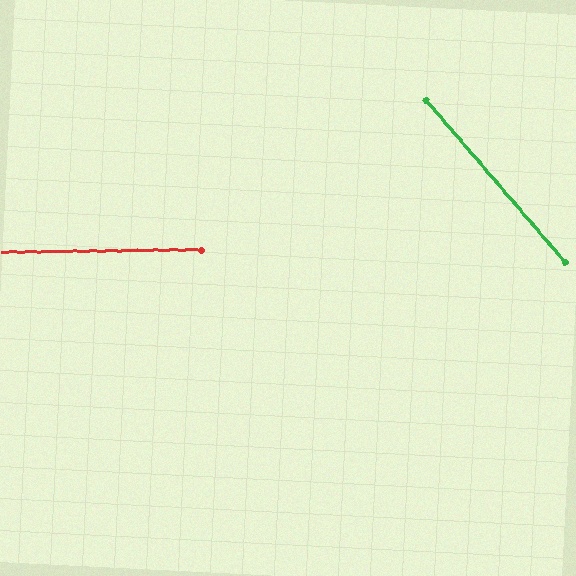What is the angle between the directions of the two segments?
Approximately 50 degrees.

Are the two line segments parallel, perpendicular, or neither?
Neither parallel nor perpendicular — they differ by about 50°.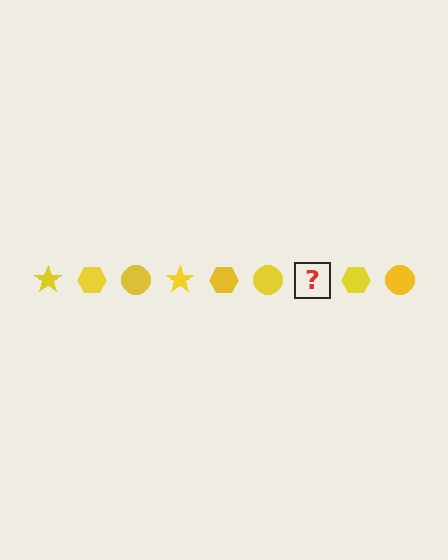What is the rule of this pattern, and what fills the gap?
The rule is that the pattern cycles through star, hexagon, circle shapes in yellow. The gap should be filled with a yellow star.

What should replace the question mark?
The question mark should be replaced with a yellow star.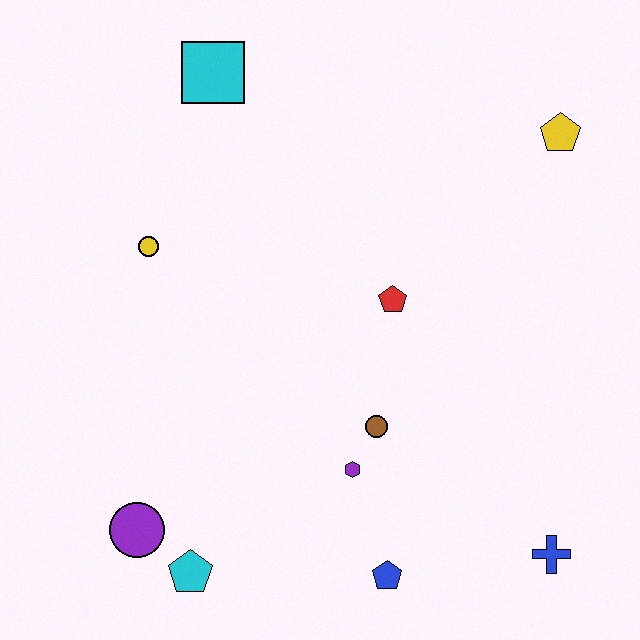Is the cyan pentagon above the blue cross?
No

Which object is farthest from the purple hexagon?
The cyan square is farthest from the purple hexagon.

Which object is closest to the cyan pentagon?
The purple circle is closest to the cyan pentagon.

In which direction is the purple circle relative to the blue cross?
The purple circle is to the left of the blue cross.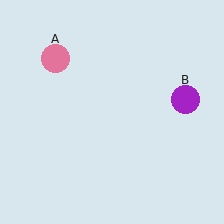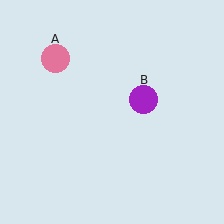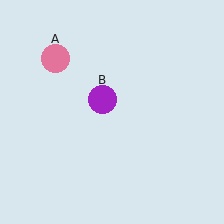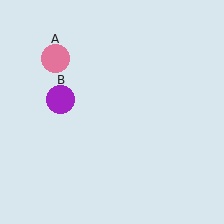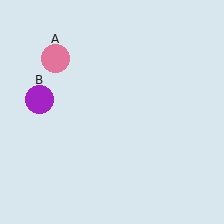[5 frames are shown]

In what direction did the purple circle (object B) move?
The purple circle (object B) moved left.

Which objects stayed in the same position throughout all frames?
Pink circle (object A) remained stationary.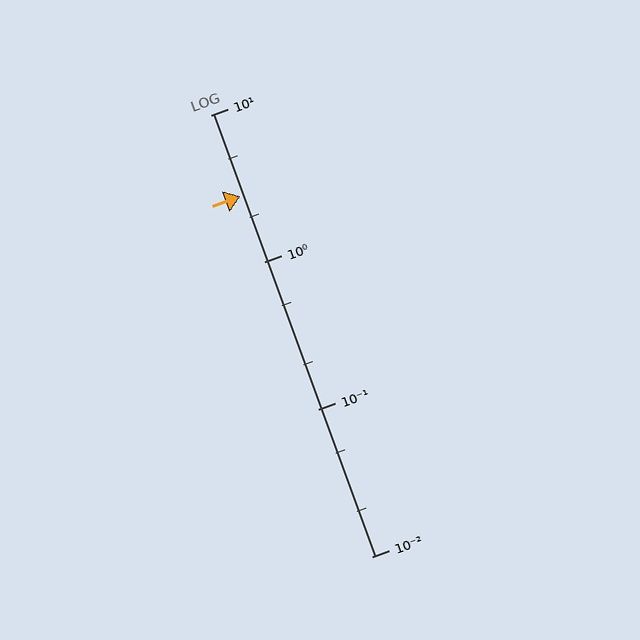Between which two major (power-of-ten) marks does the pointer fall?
The pointer is between 1 and 10.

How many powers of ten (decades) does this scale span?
The scale spans 3 decades, from 0.01 to 10.